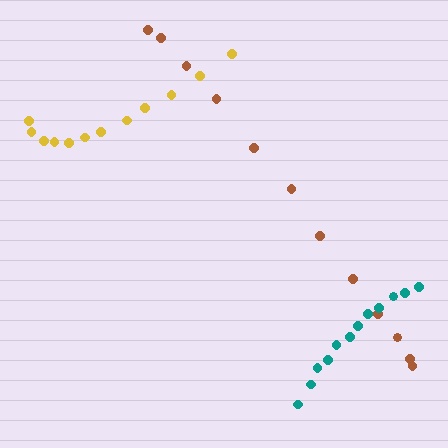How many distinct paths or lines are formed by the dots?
There are 3 distinct paths.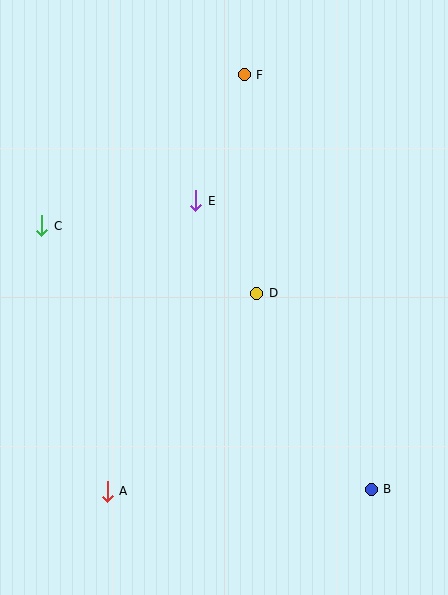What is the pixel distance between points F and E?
The distance between F and E is 135 pixels.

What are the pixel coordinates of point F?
Point F is at (244, 75).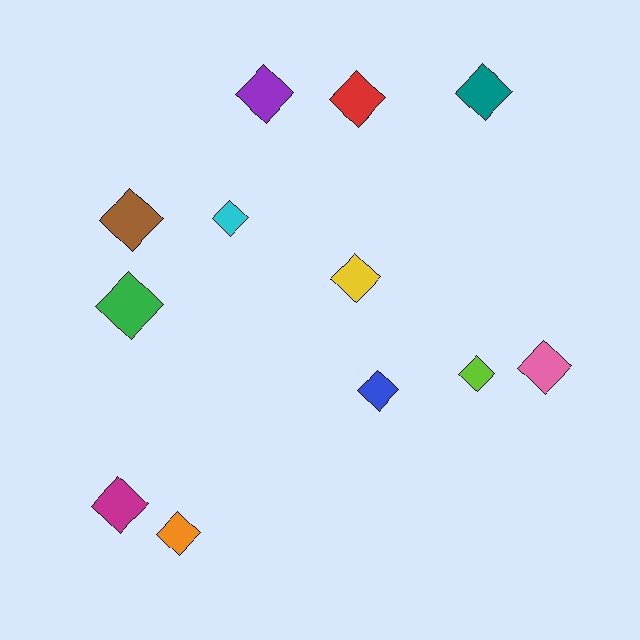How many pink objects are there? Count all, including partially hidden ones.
There is 1 pink object.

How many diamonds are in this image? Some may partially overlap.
There are 12 diamonds.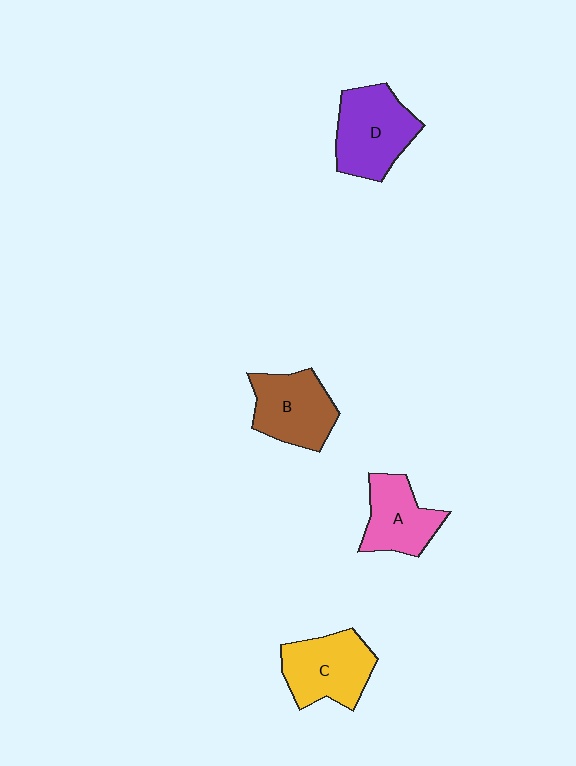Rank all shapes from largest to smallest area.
From largest to smallest: D (purple), C (yellow), B (brown), A (pink).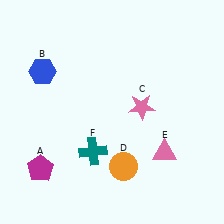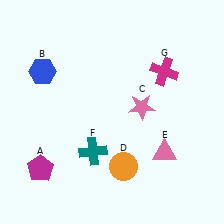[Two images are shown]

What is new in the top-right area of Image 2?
A magenta cross (G) was added in the top-right area of Image 2.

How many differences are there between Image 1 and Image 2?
There is 1 difference between the two images.